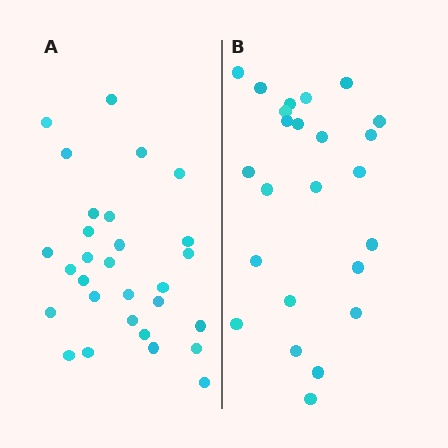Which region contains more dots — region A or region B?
Region A (the left region) has more dots.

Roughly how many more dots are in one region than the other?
Region A has about 5 more dots than region B.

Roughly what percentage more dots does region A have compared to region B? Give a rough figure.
About 20% more.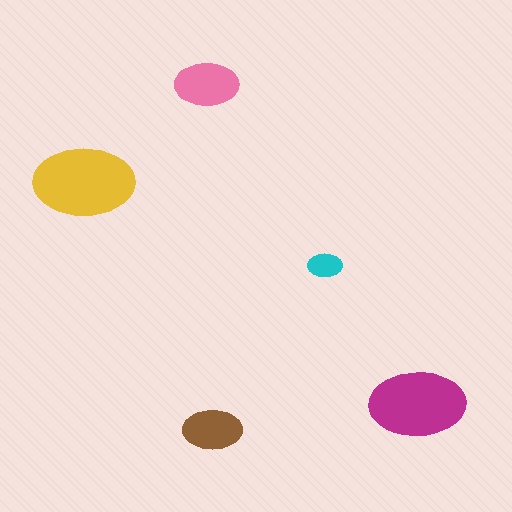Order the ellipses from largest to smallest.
the yellow one, the magenta one, the pink one, the brown one, the cyan one.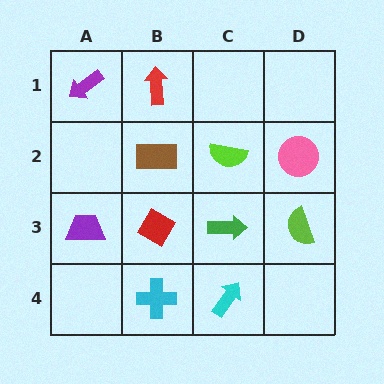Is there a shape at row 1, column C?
No, that cell is empty.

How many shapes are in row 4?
2 shapes.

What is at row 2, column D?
A pink circle.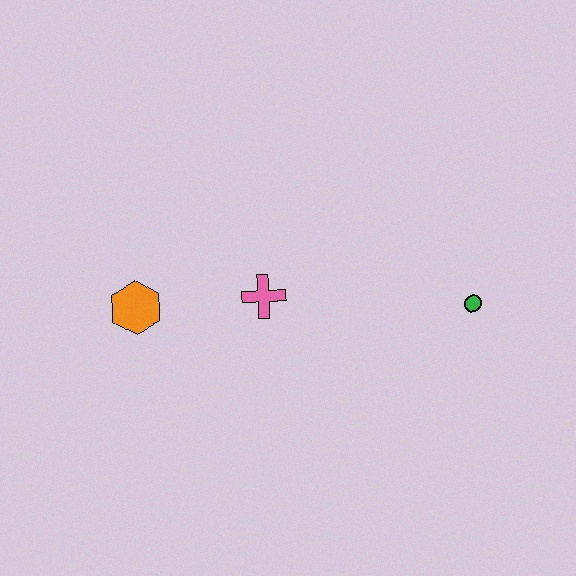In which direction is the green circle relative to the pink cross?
The green circle is to the right of the pink cross.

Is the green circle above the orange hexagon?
No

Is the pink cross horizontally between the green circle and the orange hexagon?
Yes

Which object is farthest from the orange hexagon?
The green circle is farthest from the orange hexagon.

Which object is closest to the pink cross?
The orange hexagon is closest to the pink cross.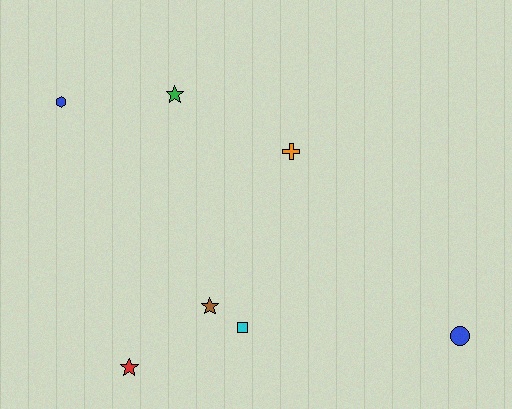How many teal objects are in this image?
There are no teal objects.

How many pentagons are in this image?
There are no pentagons.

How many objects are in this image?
There are 7 objects.